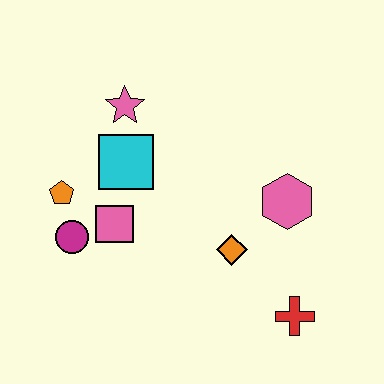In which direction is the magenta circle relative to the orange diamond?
The magenta circle is to the left of the orange diamond.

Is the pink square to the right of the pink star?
No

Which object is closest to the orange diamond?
The pink hexagon is closest to the orange diamond.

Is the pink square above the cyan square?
No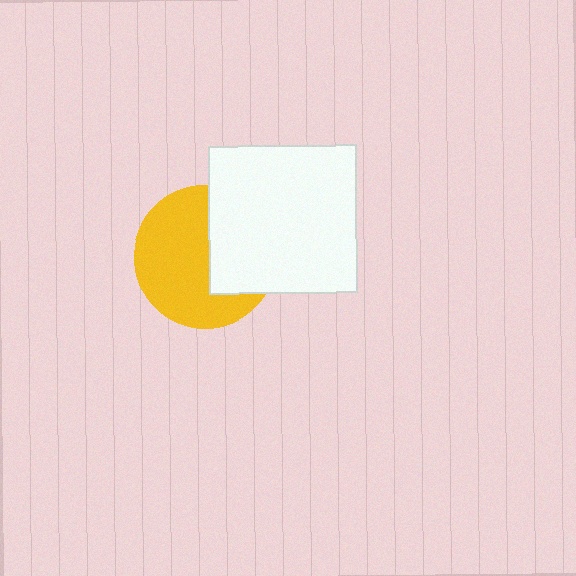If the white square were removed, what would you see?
You would see the complete yellow circle.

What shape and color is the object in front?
The object in front is a white square.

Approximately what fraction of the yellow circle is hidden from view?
Roughly 38% of the yellow circle is hidden behind the white square.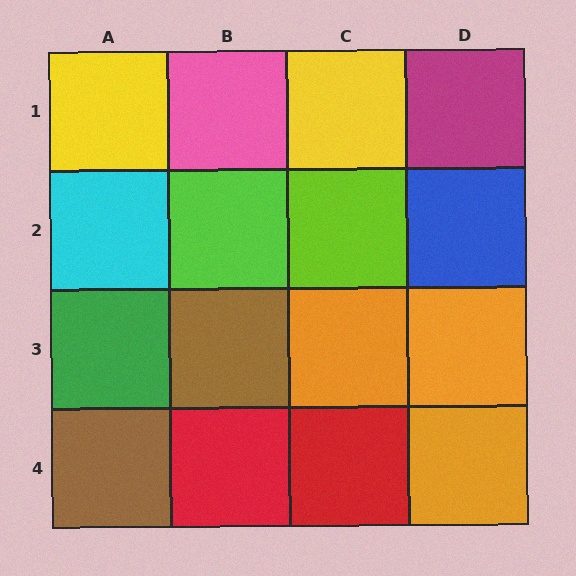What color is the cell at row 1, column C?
Yellow.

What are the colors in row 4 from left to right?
Brown, red, red, orange.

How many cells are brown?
2 cells are brown.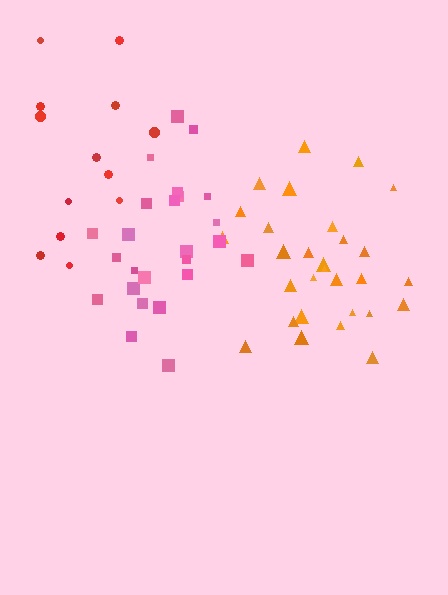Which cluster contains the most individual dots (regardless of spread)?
Orange (29).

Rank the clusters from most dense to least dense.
orange, pink, red.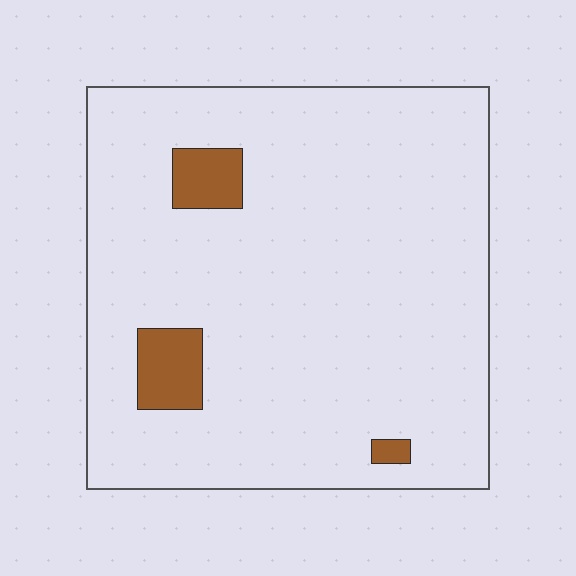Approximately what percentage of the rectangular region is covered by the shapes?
Approximately 5%.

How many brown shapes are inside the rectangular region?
3.